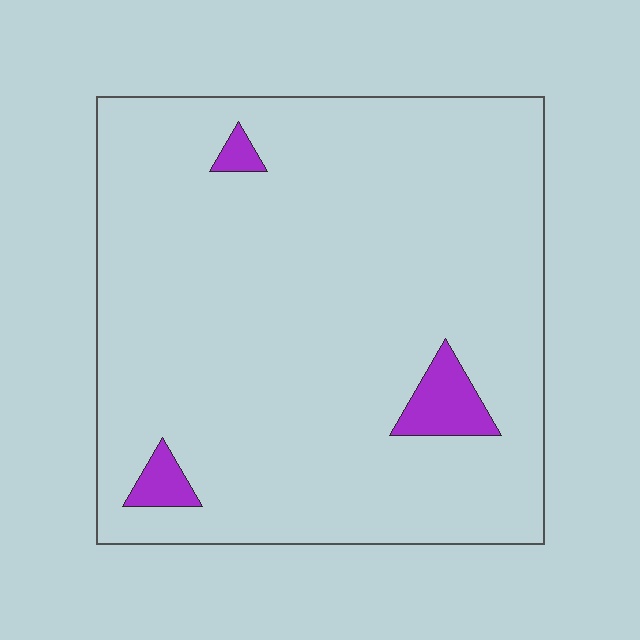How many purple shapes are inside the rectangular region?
3.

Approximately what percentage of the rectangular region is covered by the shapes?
Approximately 5%.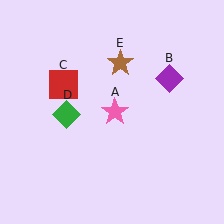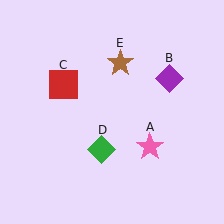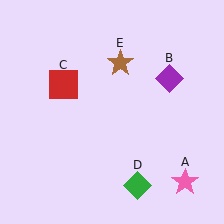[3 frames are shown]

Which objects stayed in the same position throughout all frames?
Purple diamond (object B) and red square (object C) and brown star (object E) remained stationary.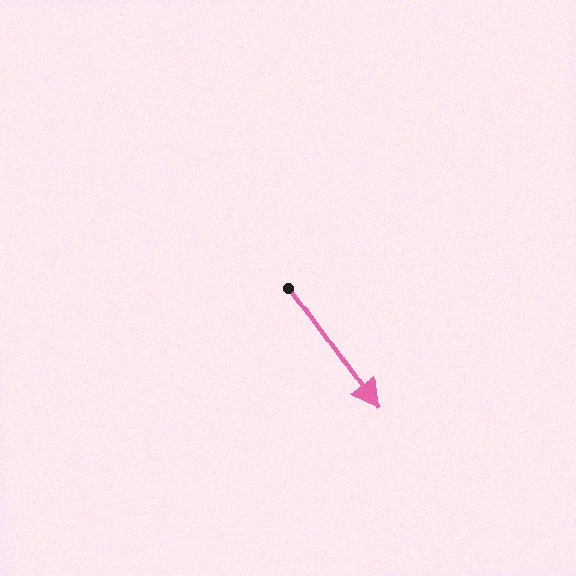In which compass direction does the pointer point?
Southeast.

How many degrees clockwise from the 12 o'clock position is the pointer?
Approximately 144 degrees.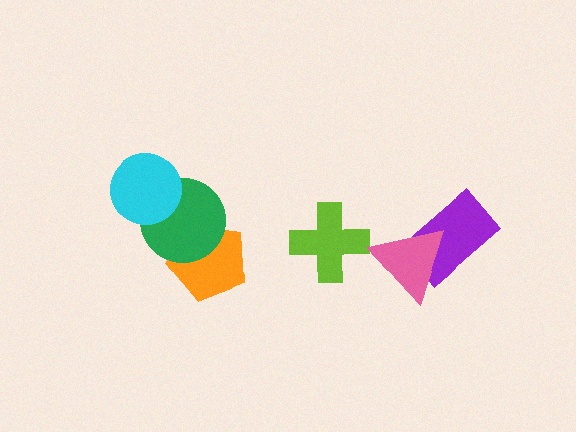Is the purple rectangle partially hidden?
Yes, it is partially covered by another shape.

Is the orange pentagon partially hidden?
Yes, it is partially covered by another shape.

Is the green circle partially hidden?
Yes, it is partially covered by another shape.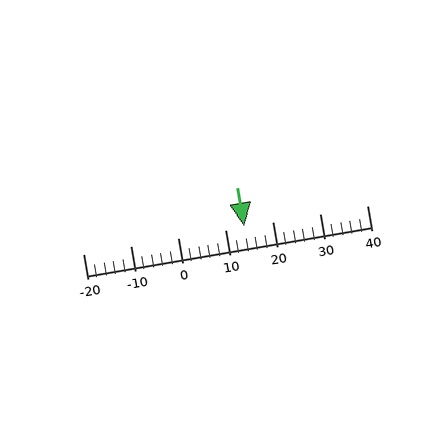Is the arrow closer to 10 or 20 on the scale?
The arrow is closer to 10.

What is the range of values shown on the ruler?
The ruler shows values from -20 to 40.